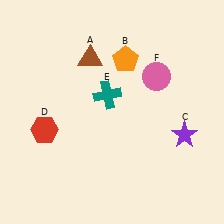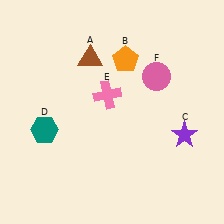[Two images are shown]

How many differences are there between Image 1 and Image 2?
There are 2 differences between the two images.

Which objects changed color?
D changed from red to teal. E changed from teal to pink.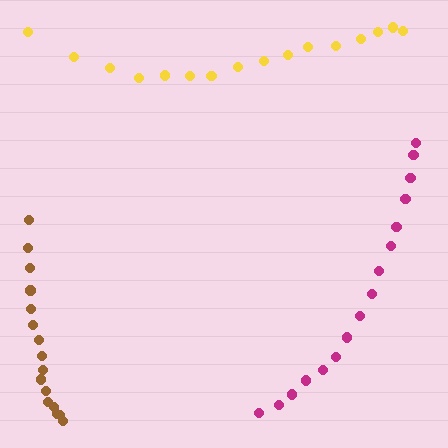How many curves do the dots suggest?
There are 3 distinct paths.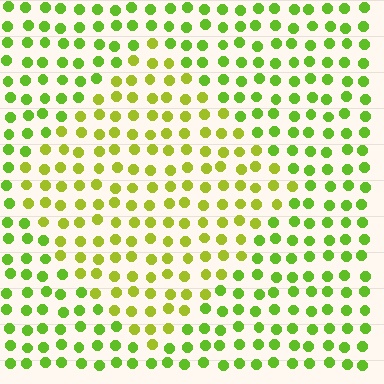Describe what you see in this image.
The image is filled with small lime elements in a uniform arrangement. A diamond-shaped region is visible where the elements are tinted to a slightly different hue, forming a subtle color boundary.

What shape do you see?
I see a diamond.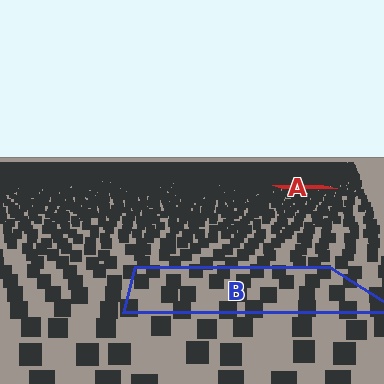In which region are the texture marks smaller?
The texture marks are smaller in region A, because it is farther away.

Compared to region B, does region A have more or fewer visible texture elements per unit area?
Region A has more texture elements per unit area — they are packed more densely because it is farther away.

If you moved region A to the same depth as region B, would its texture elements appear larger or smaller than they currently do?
They would appear larger. At a closer depth, the same texture elements are projected at a bigger on-screen size.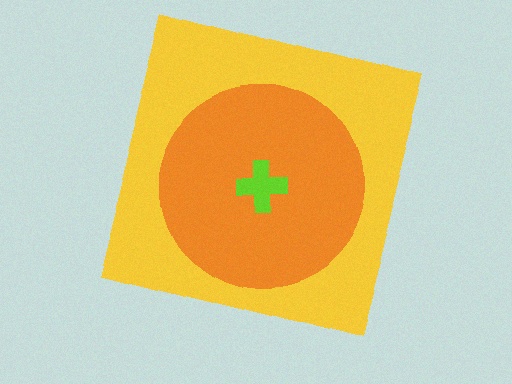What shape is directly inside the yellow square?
The orange circle.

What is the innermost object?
The lime cross.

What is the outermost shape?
The yellow square.